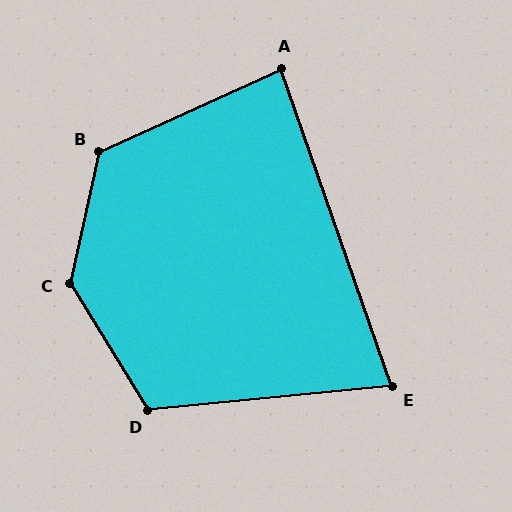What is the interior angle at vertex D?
Approximately 116 degrees (obtuse).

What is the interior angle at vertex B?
Approximately 127 degrees (obtuse).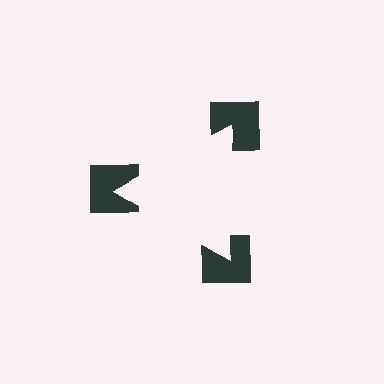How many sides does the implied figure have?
3 sides.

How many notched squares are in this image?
There are 3 — one at each vertex of the illusory triangle.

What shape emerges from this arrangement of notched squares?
An illusory triangle — its edges are inferred from the aligned wedge cuts in the notched squares, not physically drawn.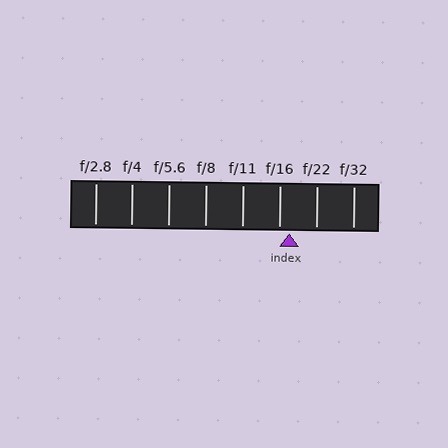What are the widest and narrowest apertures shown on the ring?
The widest aperture shown is f/2.8 and the narrowest is f/32.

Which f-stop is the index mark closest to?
The index mark is closest to f/16.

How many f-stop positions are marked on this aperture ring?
There are 8 f-stop positions marked.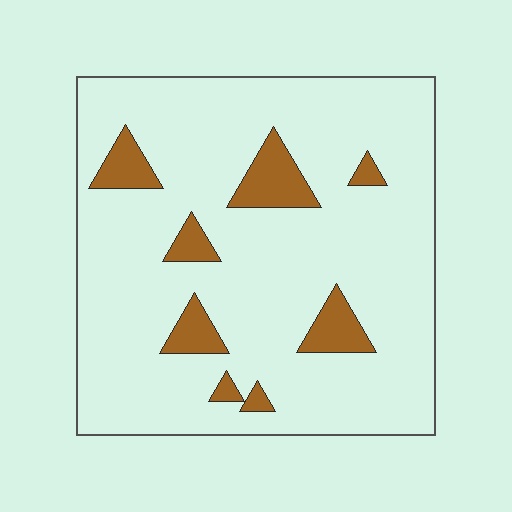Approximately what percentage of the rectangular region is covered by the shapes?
Approximately 10%.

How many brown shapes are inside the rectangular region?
8.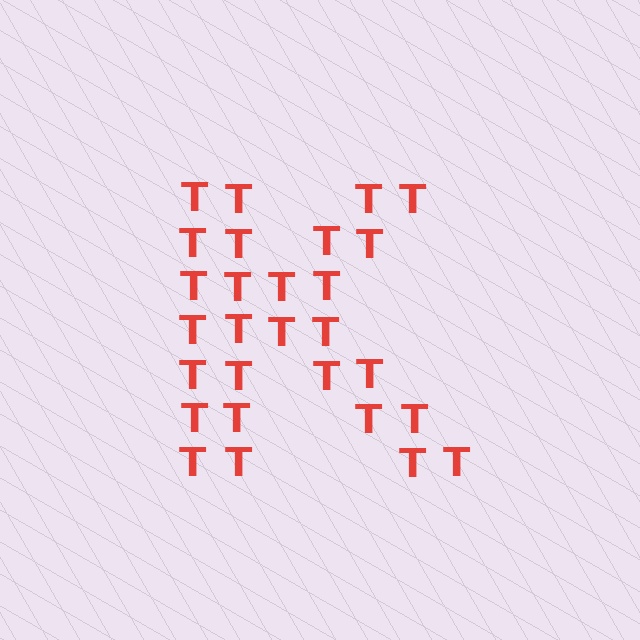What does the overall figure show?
The overall figure shows the letter K.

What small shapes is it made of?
It is made of small letter T's.